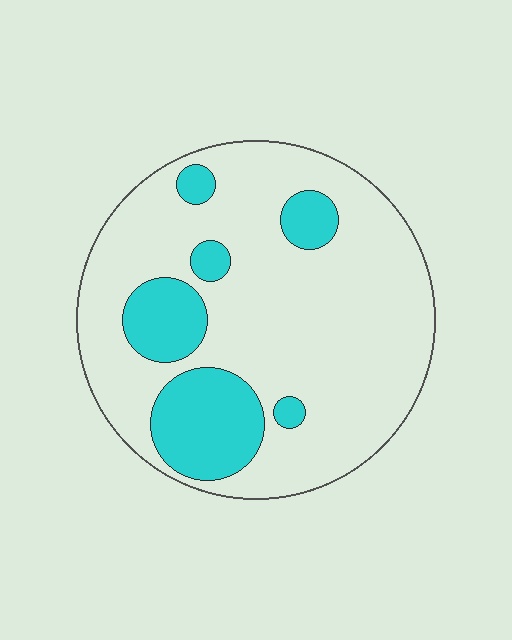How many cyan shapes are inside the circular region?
6.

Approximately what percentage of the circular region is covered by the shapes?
Approximately 20%.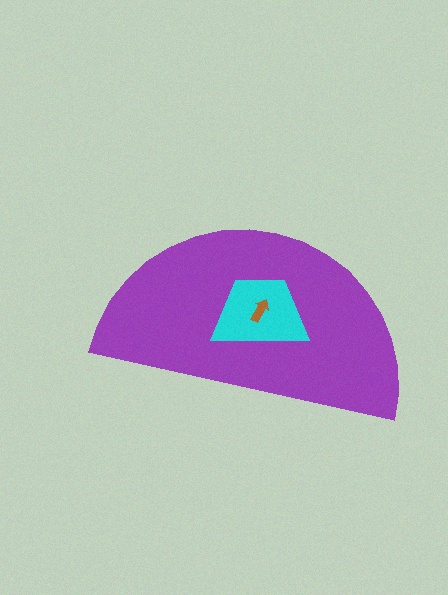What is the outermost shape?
The purple semicircle.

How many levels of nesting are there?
3.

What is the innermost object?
The brown arrow.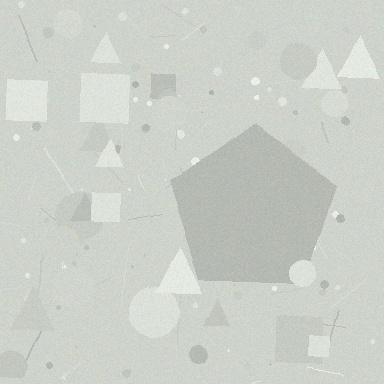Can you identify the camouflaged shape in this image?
The camouflaged shape is a pentagon.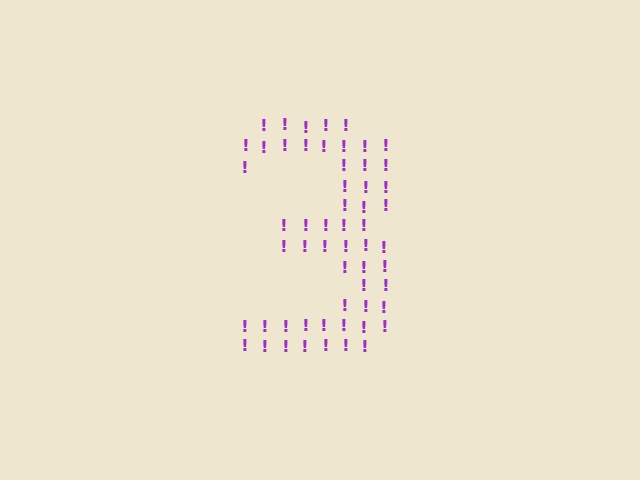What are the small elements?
The small elements are exclamation marks.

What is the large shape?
The large shape is the digit 3.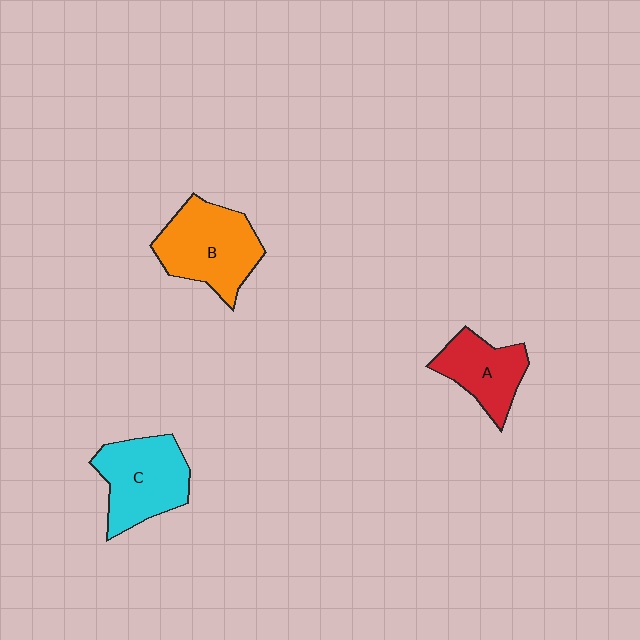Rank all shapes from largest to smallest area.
From largest to smallest: B (orange), C (cyan), A (red).